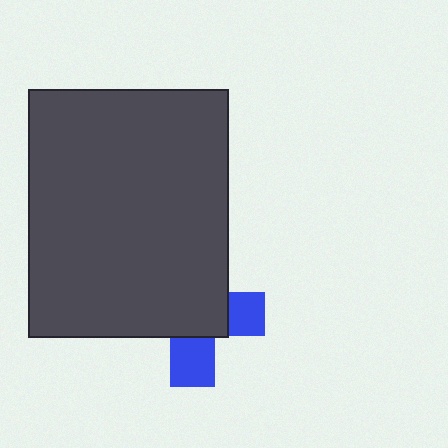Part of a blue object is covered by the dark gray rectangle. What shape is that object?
It is a cross.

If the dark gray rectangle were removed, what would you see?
You would see the complete blue cross.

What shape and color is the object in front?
The object in front is a dark gray rectangle.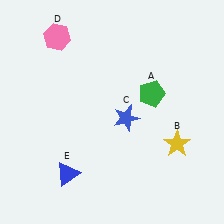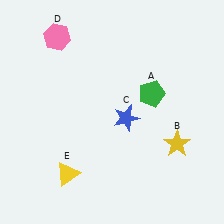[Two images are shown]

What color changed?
The triangle (E) changed from blue in Image 1 to yellow in Image 2.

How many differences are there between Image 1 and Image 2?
There is 1 difference between the two images.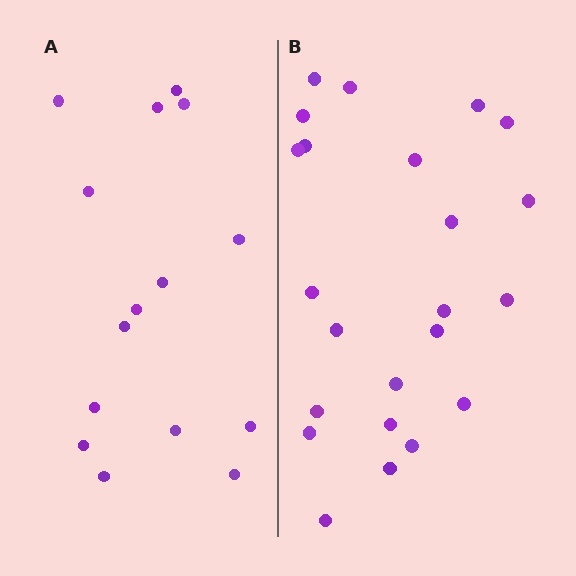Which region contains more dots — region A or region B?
Region B (the right region) has more dots.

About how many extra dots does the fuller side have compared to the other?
Region B has roughly 8 or so more dots than region A.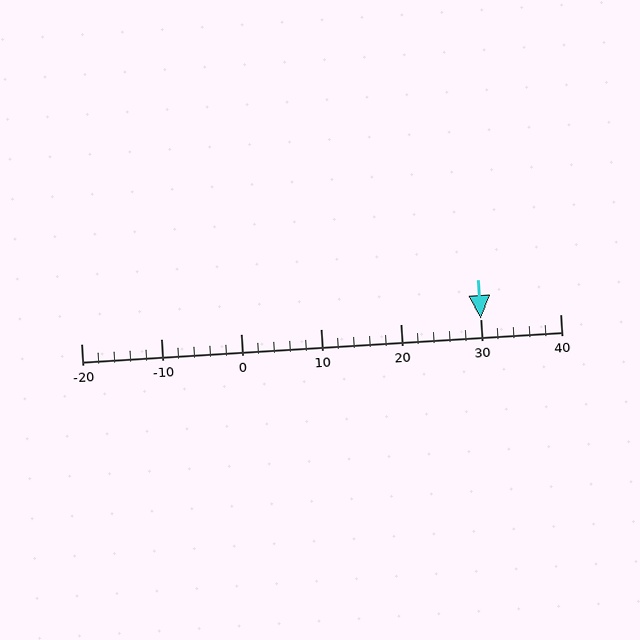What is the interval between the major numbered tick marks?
The major tick marks are spaced 10 units apart.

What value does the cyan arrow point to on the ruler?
The cyan arrow points to approximately 30.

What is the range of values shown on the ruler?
The ruler shows values from -20 to 40.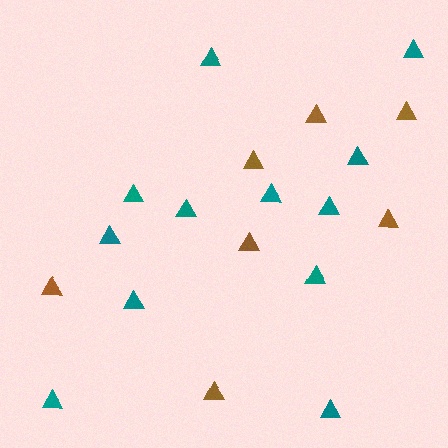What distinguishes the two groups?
There are 2 groups: one group of teal triangles (12) and one group of brown triangles (7).